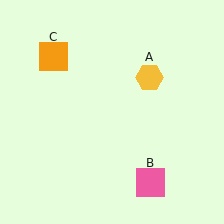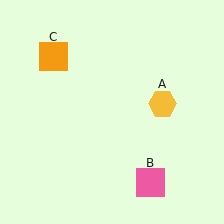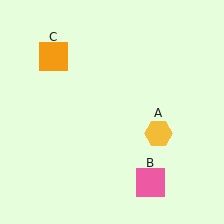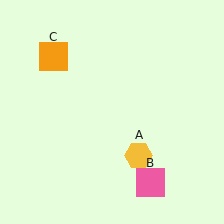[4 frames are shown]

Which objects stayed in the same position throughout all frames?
Pink square (object B) and orange square (object C) remained stationary.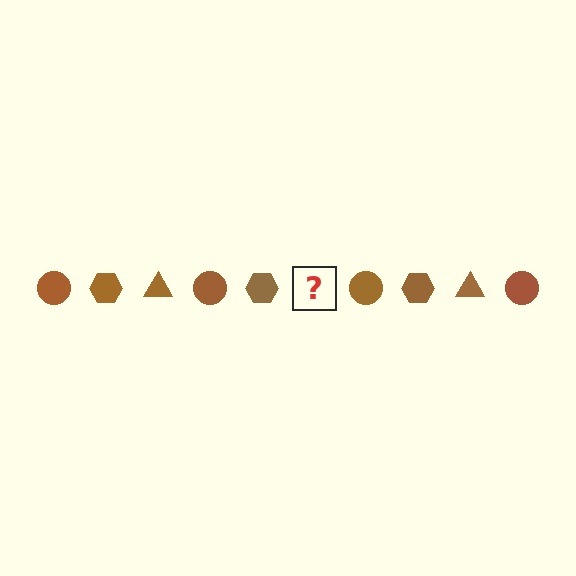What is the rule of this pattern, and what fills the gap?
The rule is that the pattern cycles through circle, hexagon, triangle shapes in brown. The gap should be filled with a brown triangle.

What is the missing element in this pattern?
The missing element is a brown triangle.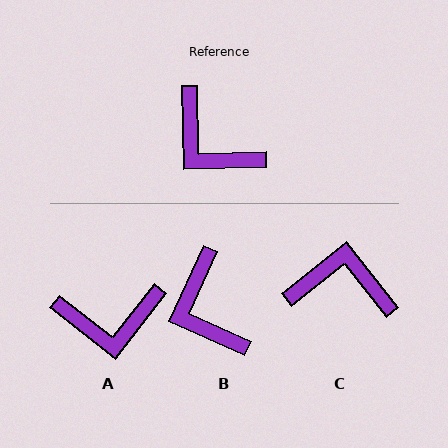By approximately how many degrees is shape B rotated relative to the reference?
Approximately 26 degrees clockwise.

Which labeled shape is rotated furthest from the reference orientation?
C, about 143 degrees away.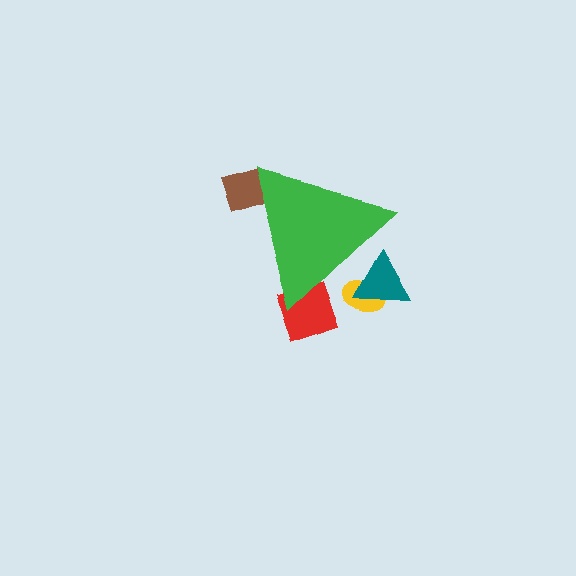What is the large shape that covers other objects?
A green triangle.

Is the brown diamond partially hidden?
Yes, the brown diamond is partially hidden behind the green triangle.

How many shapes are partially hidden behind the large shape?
4 shapes are partially hidden.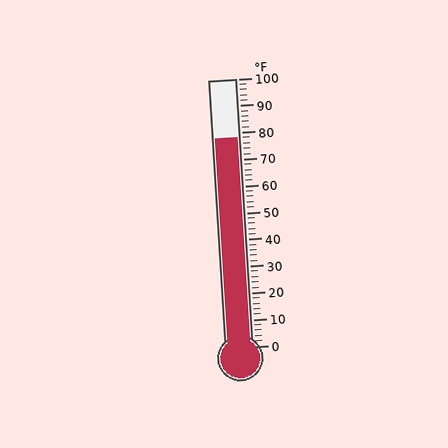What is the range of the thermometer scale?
The thermometer scale ranges from 0°F to 100°F.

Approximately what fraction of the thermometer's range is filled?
The thermometer is filled to approximately 80% of its range.